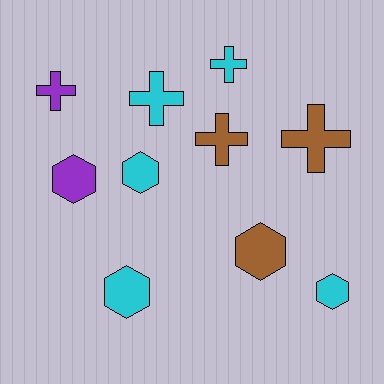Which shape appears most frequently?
Cross, with 5 objects.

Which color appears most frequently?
Cyan, with 5 objects.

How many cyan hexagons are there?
There are 3 cyan hexagons.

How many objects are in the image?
There are 10 objects.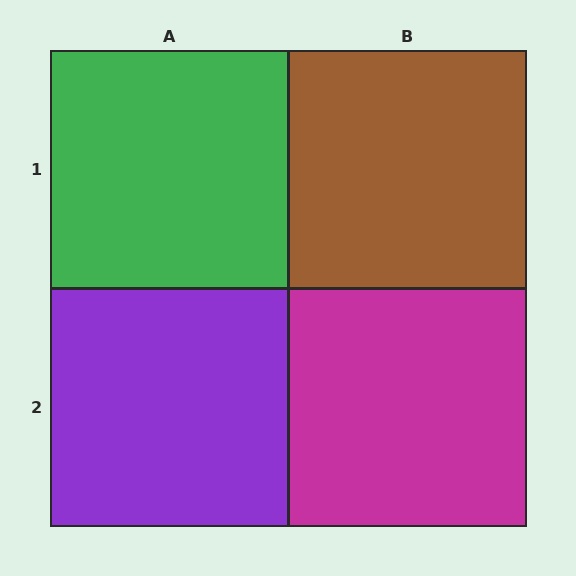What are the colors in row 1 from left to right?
Green, brown.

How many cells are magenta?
1 cell is magenta.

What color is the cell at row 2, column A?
Purple.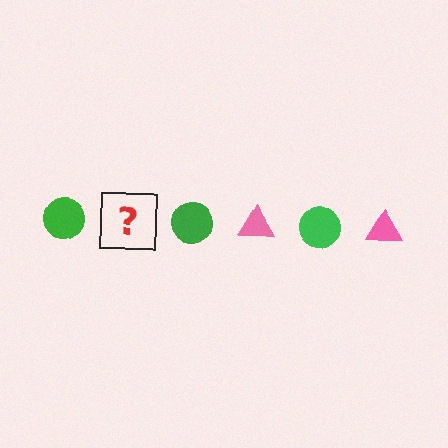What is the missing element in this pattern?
The missing element is a pink triangle.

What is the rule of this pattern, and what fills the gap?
The rule is that the pattern alternates between green circle and pink triangle. The gap should be filled with a pink triangle.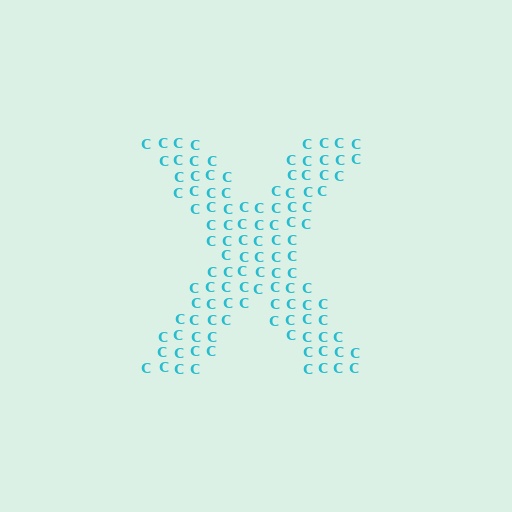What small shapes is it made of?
It is made of small letter C's.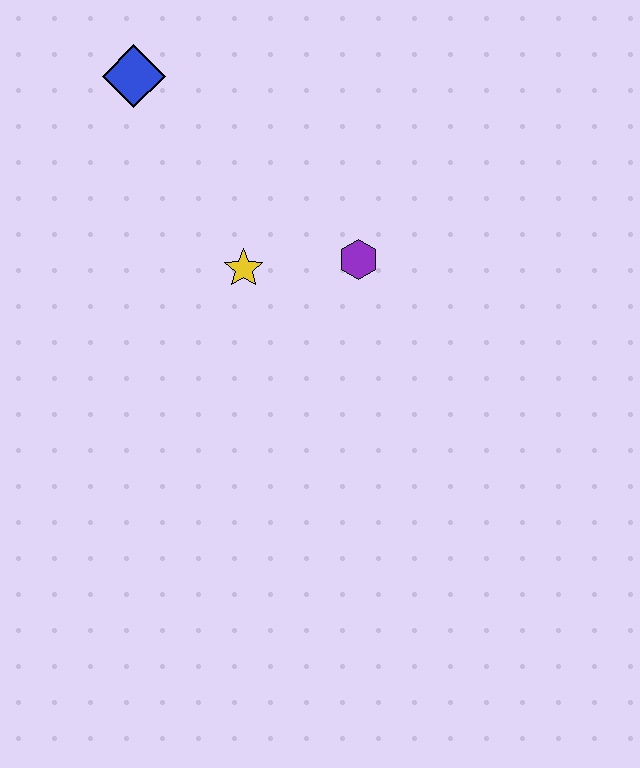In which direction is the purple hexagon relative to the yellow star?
The purple hexagon is to the right of the yellow star.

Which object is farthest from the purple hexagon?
The blue diamond is farthest from the purple hexagon.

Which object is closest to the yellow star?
The purple hexagon is closest to the yellow star.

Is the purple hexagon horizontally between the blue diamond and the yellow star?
No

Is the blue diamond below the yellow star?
No